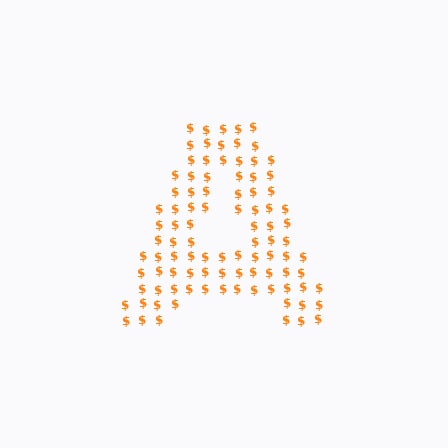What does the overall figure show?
The overall figure shows the letter A.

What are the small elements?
The small elements are dollar signs.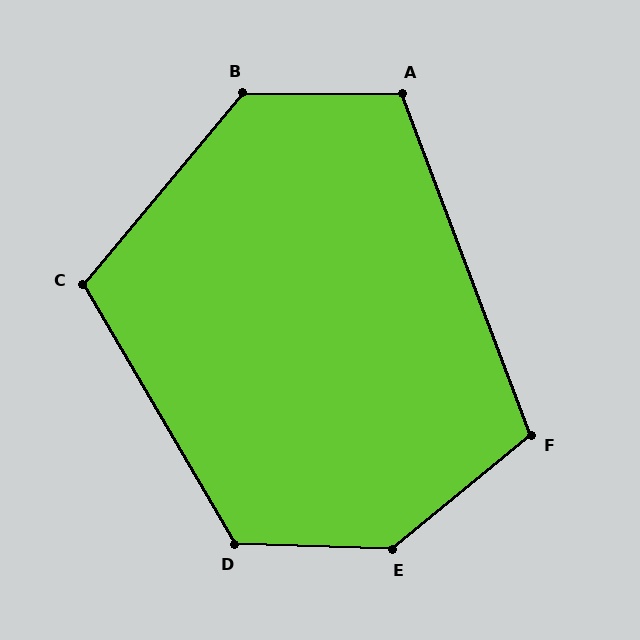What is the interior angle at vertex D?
Approximately 122 degrees (obtuse).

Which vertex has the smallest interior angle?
F, at approximately 109 degrees.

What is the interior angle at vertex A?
Approximately 111 degrees (obtuse).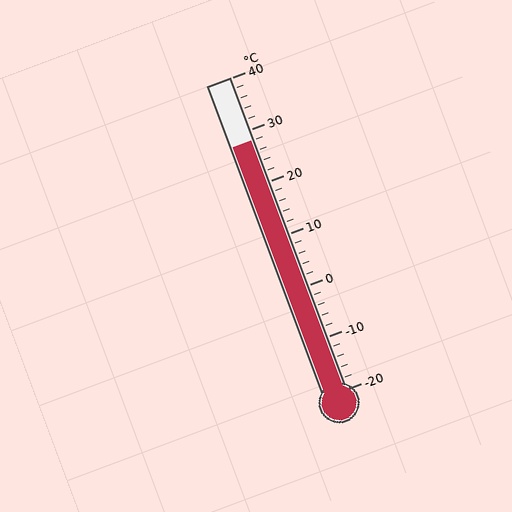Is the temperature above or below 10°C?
The temperature is above 10°C.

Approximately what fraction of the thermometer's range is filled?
The thermometer is filled to approximately 80% of its range.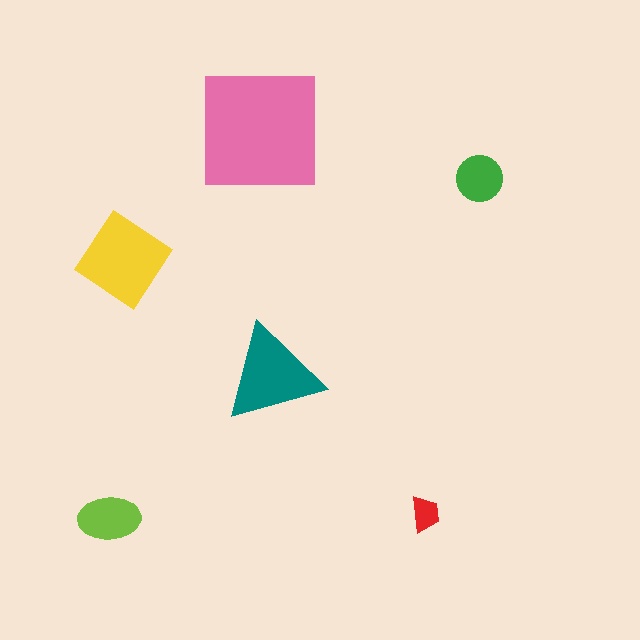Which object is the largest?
The pink square.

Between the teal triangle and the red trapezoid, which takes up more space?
The teal triangle.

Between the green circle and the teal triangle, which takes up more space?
The teal triangle.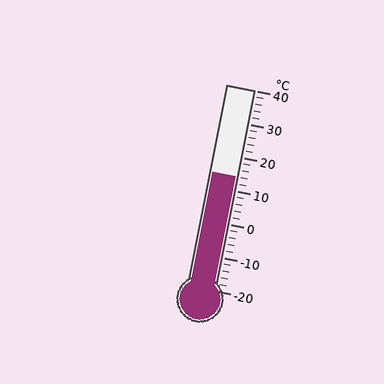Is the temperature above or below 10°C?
The temperature is above 10°C.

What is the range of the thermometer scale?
The thermometer scale ranges from -20°C to 40°C.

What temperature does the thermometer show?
The thermometer shows approximately 14°C.